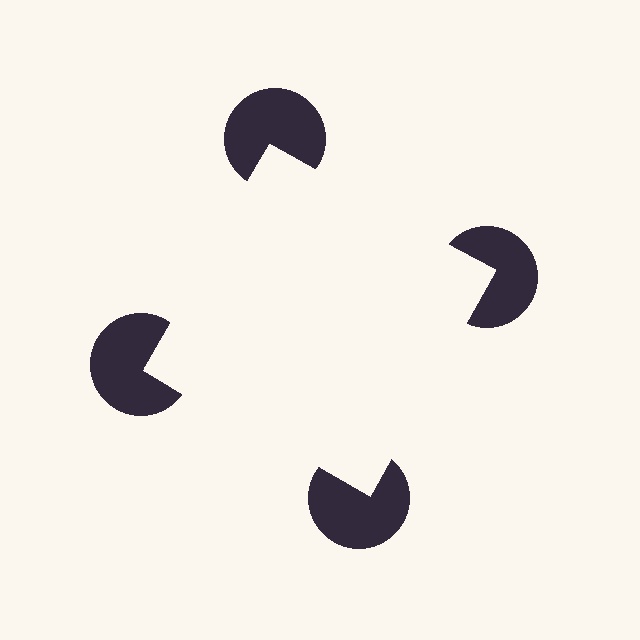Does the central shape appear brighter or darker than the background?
It typically appears slightly brighter than the background, even though no actual brightness change is drawn.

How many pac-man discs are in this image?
There are 4 — one at each vertex of the illusory square.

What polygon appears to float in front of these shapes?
An illusory square — its edges are inferred from the aligned wedge cuts in the pac-man discs, not physically drawn.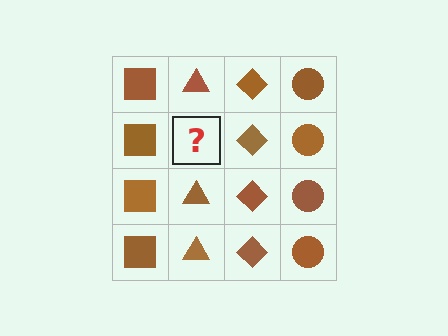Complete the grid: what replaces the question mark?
The question mark should be replaced with a brown triangle.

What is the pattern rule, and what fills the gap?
The rule is that each column has a consistent shape. The gap should be filled with a brown triangle.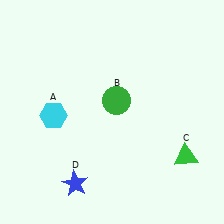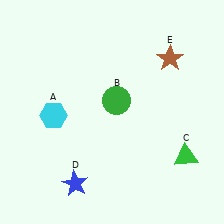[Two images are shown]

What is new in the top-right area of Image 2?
A brown star (E) was added in the top-right area of Image 2.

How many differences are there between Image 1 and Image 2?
There is 1 difference between the two images.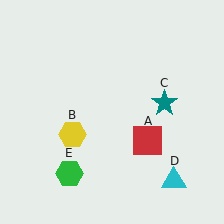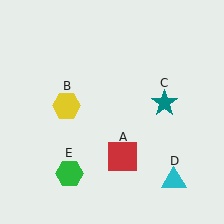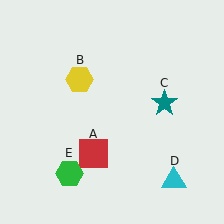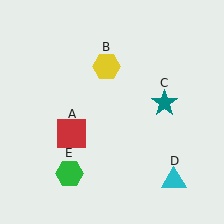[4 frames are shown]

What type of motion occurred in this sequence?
The red square (object A), yellow hexagon (object B) rotated clockwise around the center of the scene.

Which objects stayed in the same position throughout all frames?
Teal star (object C) and cyan triangle (object D) and green hexagon (object E) remained stationary.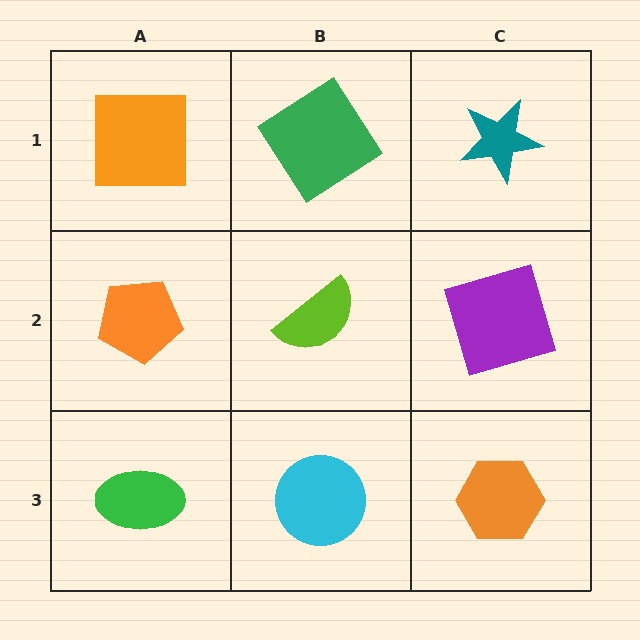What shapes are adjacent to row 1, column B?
A lime semicircle (row 2, column B), an orange square (row 1, column A), a teal star (row 1, column C).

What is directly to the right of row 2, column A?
A lime semicircle.